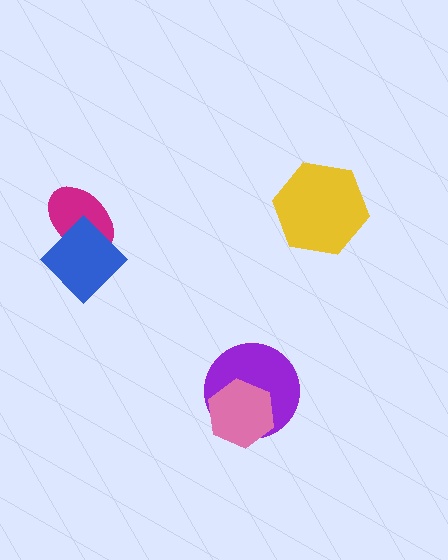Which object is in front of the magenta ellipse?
The blue diamond is in front of the magenta ellipse.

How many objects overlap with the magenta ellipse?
1 object overlaps with the magenta ellipse.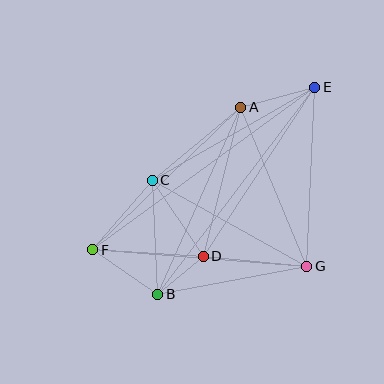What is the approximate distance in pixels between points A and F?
The distance between A and F is approximately 205 pixels.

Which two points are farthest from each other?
Points E and F are farthest from each other.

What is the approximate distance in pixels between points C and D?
The distance between C and D is approximately 91 pixels.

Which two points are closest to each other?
Points B and D are closest to each other.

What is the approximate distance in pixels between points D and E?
The distance between D and E is approximately 203 pixels.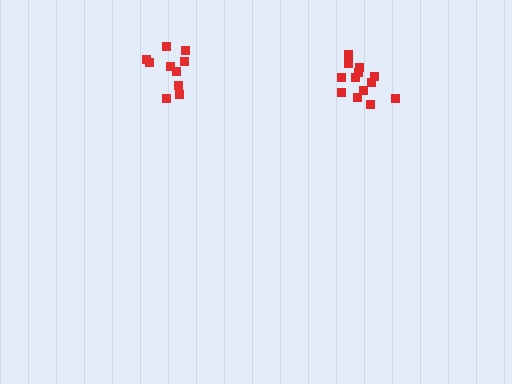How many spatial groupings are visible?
There are 2 spatial groupings.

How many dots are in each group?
Group 1: 11 dots, Group 2: 13 dots (24 total).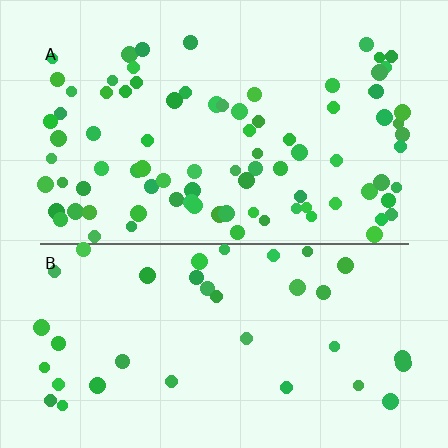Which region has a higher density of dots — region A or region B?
A (the top).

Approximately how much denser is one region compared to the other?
Approximately 2.3× — region A over region B.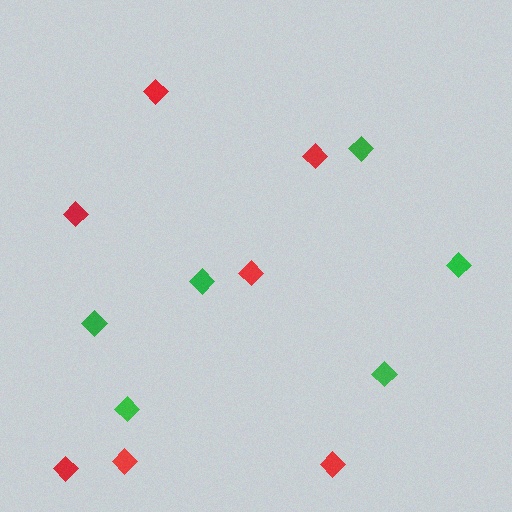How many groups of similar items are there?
There are 2 groups: one group of green diamonds (6) and one group of red diamonds (7).